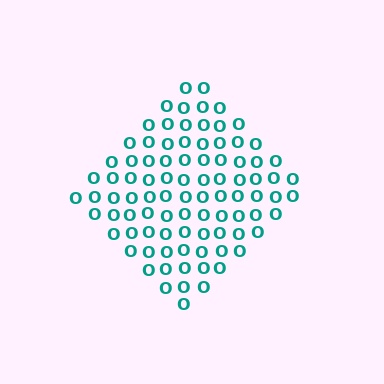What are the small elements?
The small elements are letter O's.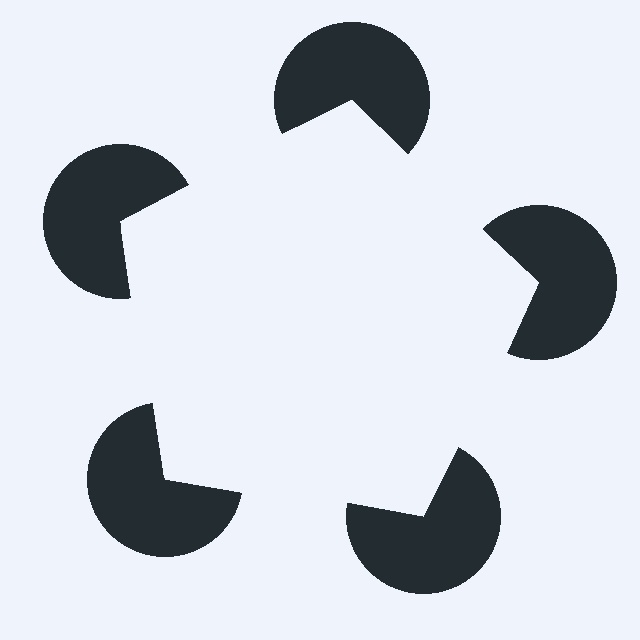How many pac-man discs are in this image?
There are 5 — one at each vertex of the illusory pentagon.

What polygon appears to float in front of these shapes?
An illusory pentagon — its edges are inferred from the aligned wedge cuts in the pac-man discs, not physically drawn.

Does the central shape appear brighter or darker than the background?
It typically appears slightly brighter than the background, even though no actual brightness change is drawn.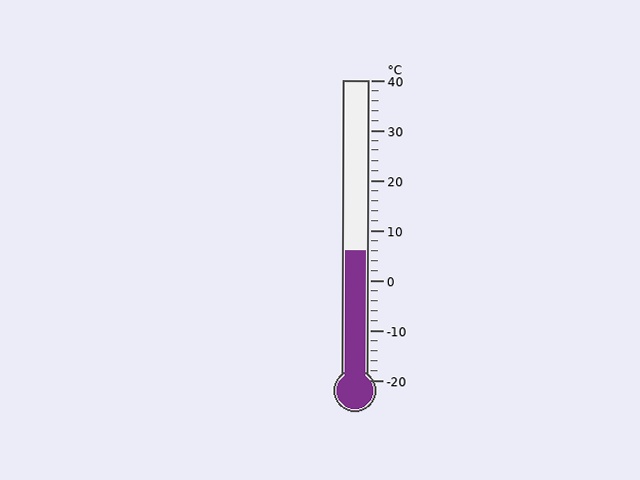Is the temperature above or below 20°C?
The temperature is below 20°C.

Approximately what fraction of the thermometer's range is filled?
The thermometer is filled to approximately 45% of its range.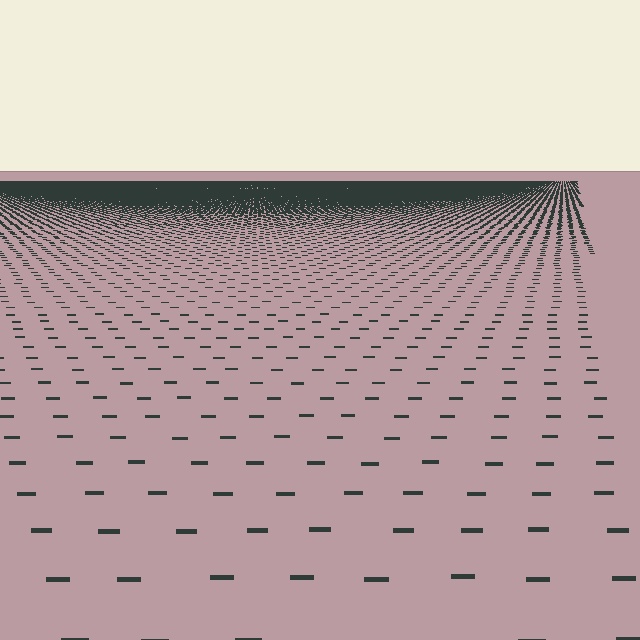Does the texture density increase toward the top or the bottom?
Density increases toward the top.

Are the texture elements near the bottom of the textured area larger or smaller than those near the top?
Larger. Near the bottom, elements are closer to the viewer and appear at a bigger on-screen size.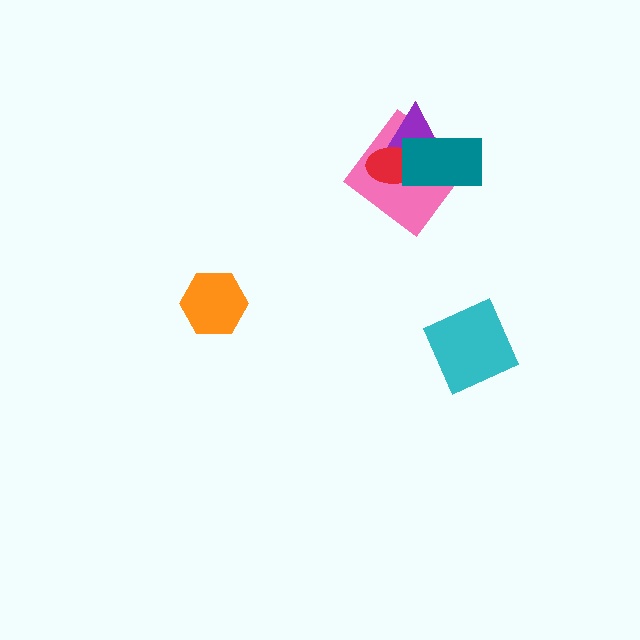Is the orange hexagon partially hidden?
No, no other shape covers it.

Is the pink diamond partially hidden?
Yes, it is partially covered by another shape.